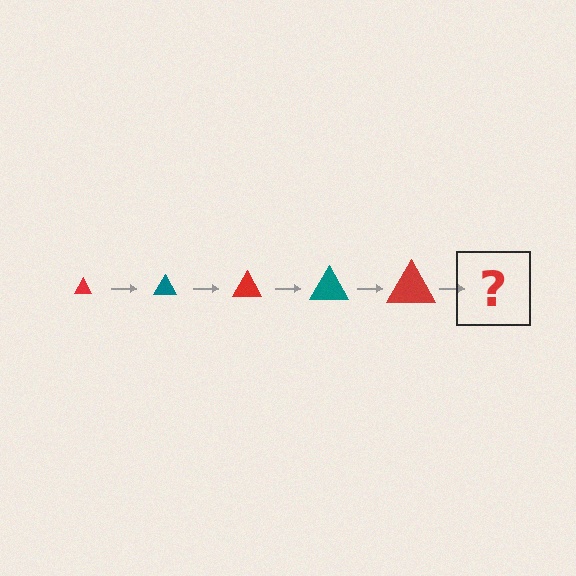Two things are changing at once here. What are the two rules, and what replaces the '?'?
The two rules are that the triangle grows larger each step and the color cycles through red and teal. The '?' should be a teal triangle, larger than the previous one.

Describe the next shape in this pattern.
It should be a teal triangle, larger than the previous one.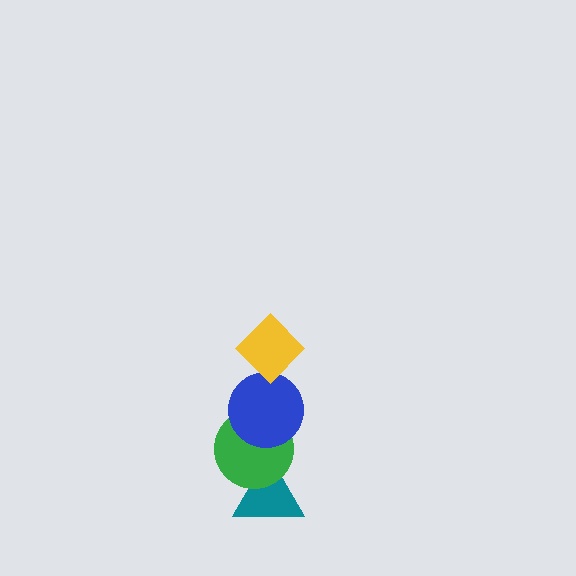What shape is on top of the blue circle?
The yellow diamond is on top of the blue circle.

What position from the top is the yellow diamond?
The yellow diamond is 1st from the top.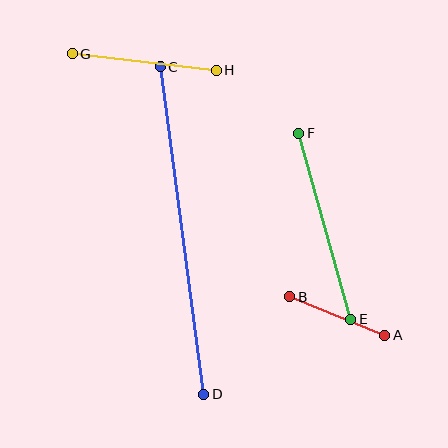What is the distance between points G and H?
The distance is approximately 145 pixels.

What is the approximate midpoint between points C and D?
The midpoint is at approximately (182, 230) pixels.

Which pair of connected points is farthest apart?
Points C and D are farthest apart.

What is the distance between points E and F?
The distance is approximately 193 pixels.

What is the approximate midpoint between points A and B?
The midpoint is at approximately (337, 316) pixels.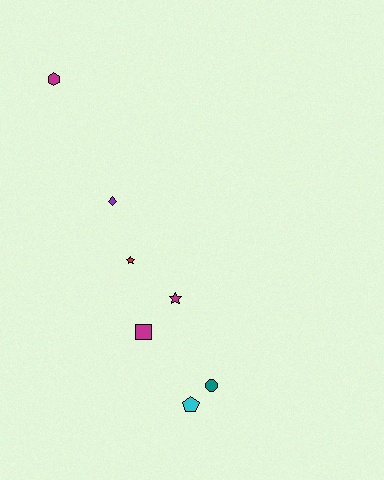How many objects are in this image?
There are 7 objects.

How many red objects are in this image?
There is 1 red object.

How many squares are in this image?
There is 1 square.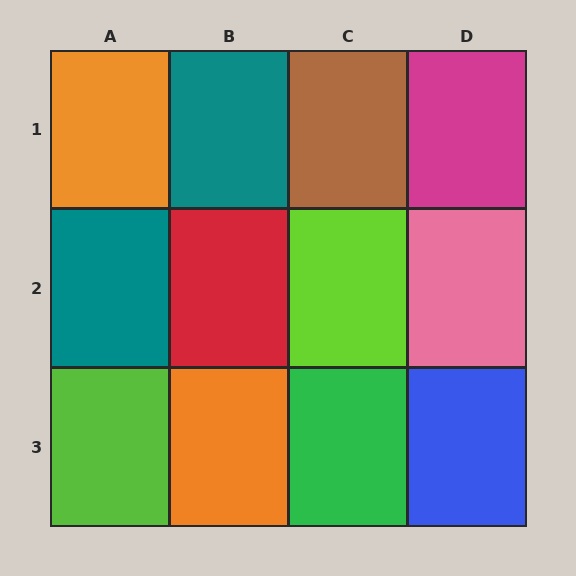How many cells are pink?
1 cell is pink.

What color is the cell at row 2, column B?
Red.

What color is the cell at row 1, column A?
Orange.